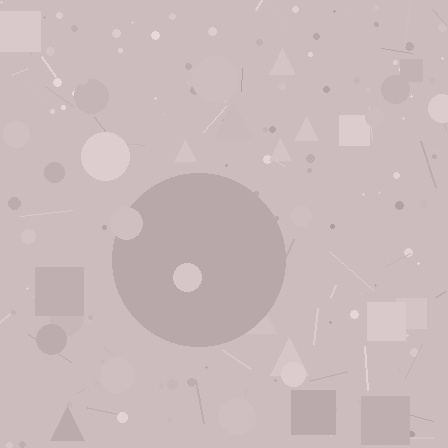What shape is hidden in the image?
A circle is hidden in the image.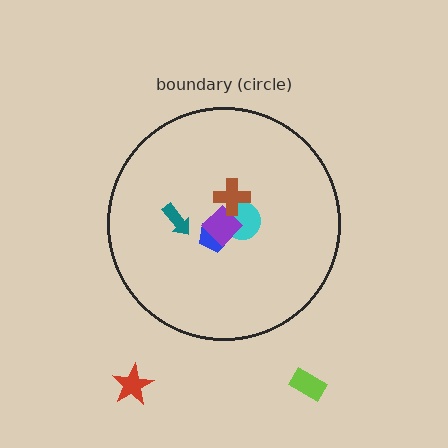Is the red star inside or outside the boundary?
Outside.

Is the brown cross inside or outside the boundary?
Inside.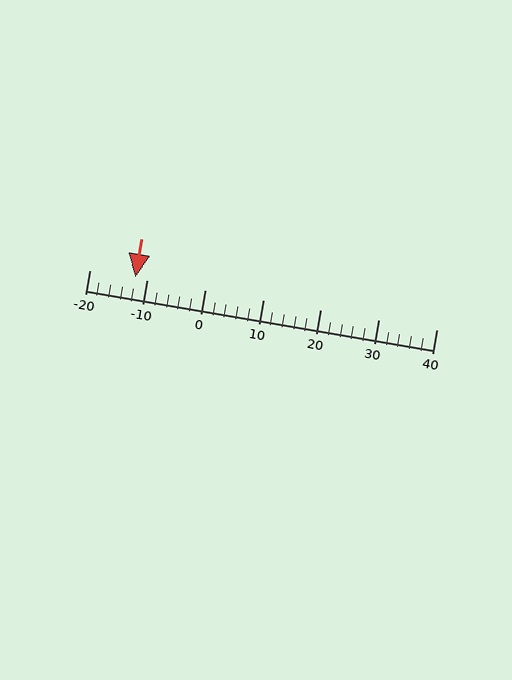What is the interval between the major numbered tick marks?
The major tick marks are spaced 10 units apart.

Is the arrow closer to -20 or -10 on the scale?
The arrow is closer to -10.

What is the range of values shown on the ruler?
The ruler shows values from -20 to 40.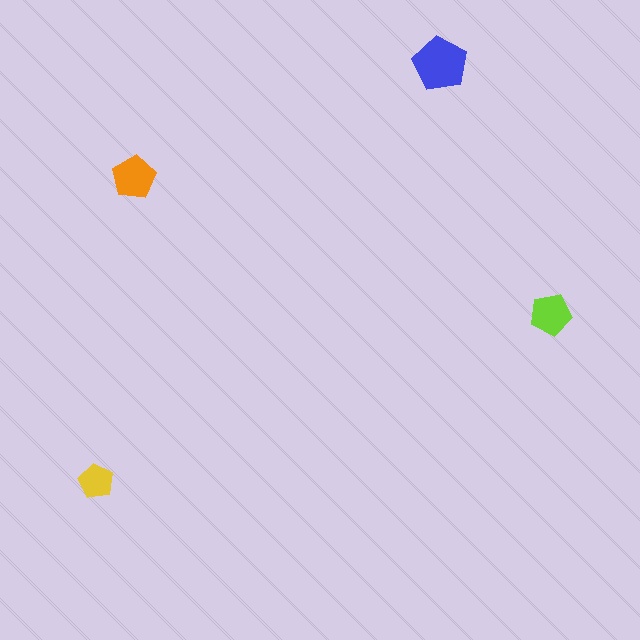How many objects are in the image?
There are 4 objects in the image.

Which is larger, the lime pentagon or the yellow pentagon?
The lime one.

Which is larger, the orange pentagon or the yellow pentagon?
The orange one.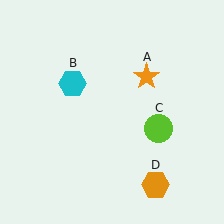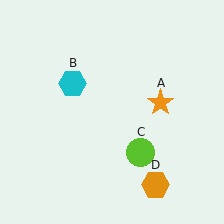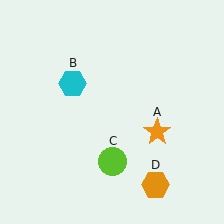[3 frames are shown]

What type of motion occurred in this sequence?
The orange star (object A), lime circle (object C) rotated clockwise around the center of the scene.